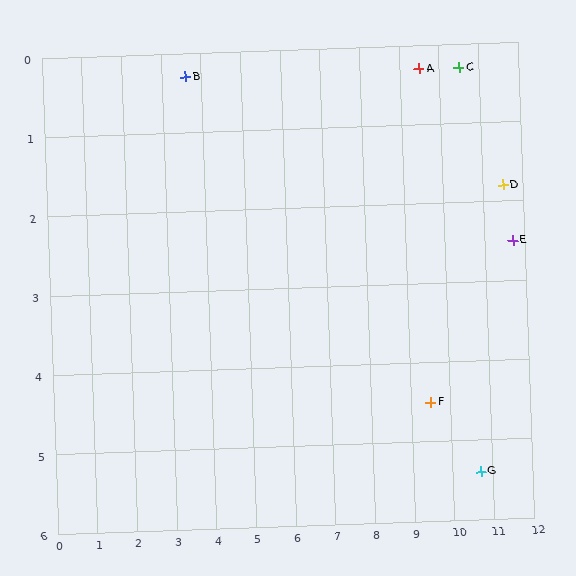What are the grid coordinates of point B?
Point B is at approximately (3.6, 0.3).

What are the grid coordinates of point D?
Point D is at approximately (11.5, 1.8).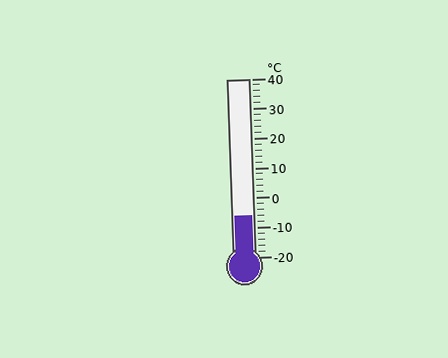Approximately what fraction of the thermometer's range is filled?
The thermometer is filled to approximately 25% of its range.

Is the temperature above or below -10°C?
The temperature is above -10°C.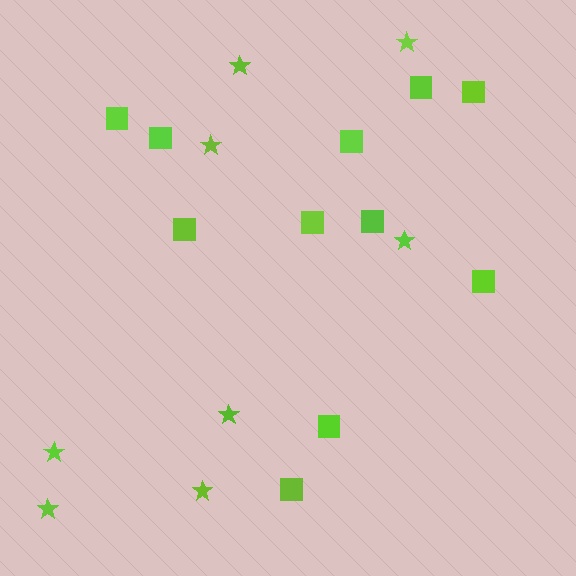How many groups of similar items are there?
There are 2 groups: one group of squares (11) and one group of stars (8).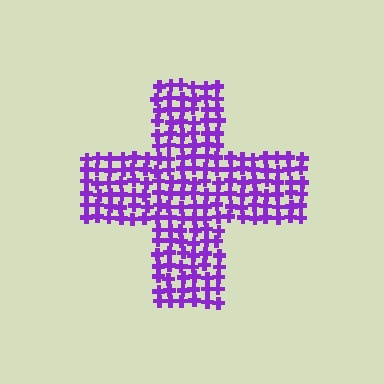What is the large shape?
The large shape is a cross.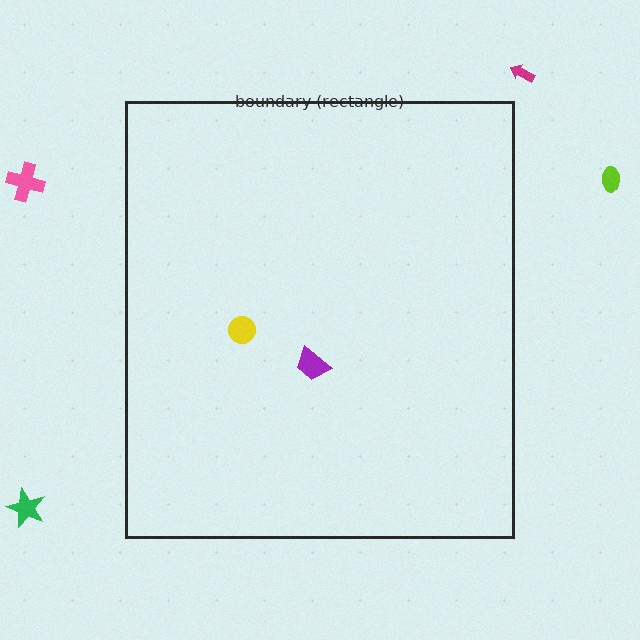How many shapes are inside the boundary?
2 inside, 4 outside.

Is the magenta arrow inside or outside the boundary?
Outside.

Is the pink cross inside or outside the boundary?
Outside.